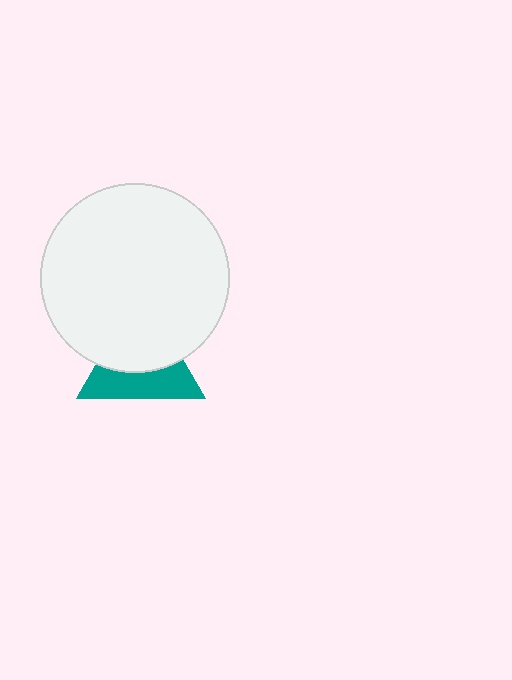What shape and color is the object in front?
The object in front is a white circle.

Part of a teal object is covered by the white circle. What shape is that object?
It is a triangle.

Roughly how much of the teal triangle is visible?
About half of it is visible (roughly 47%).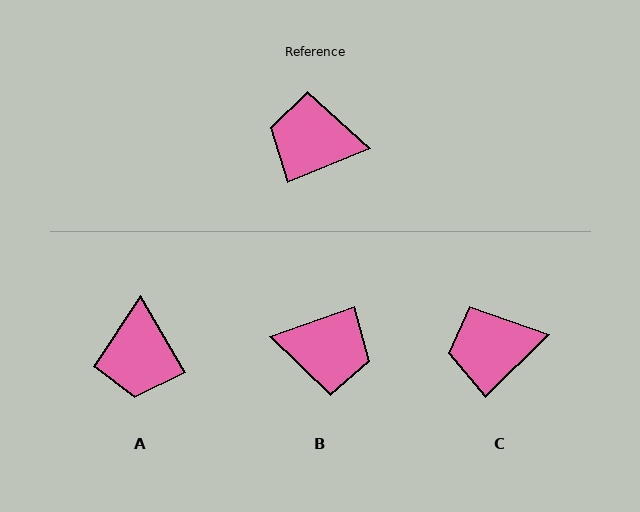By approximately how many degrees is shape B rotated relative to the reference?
Approximately 178 degrees counter-clockwise.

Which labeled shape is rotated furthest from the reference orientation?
B, about 178 degrees away.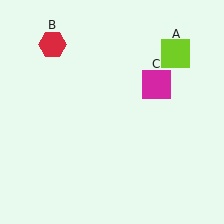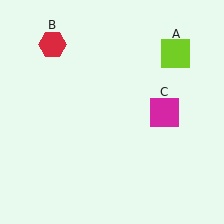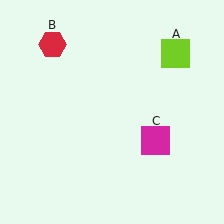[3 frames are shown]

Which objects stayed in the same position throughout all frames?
Lime square (object A) and red hexagon (object B) remained stationary.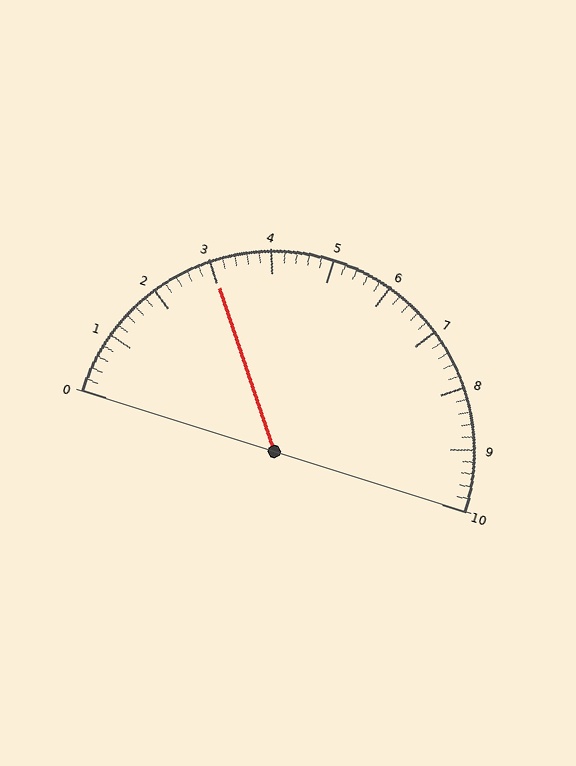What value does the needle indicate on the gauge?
The needle indicates approximately 3.0.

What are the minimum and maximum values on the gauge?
The gauge ranges from 0 to 10.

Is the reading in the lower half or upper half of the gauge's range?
The reading is in the lower half of the range (0 to 10).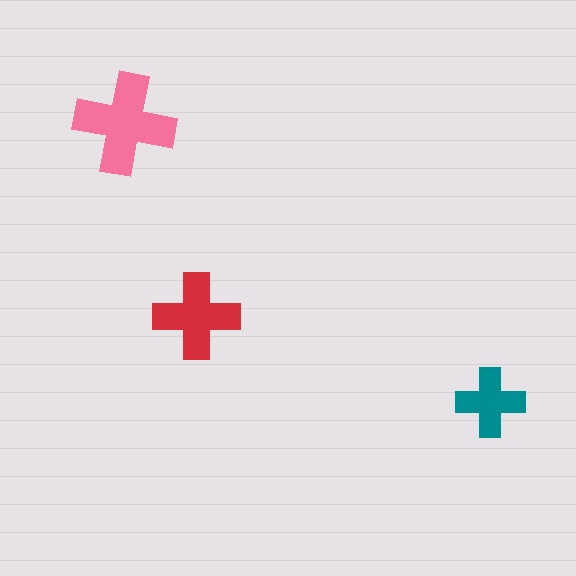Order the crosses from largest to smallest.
the pink one, the red one, the teal one.